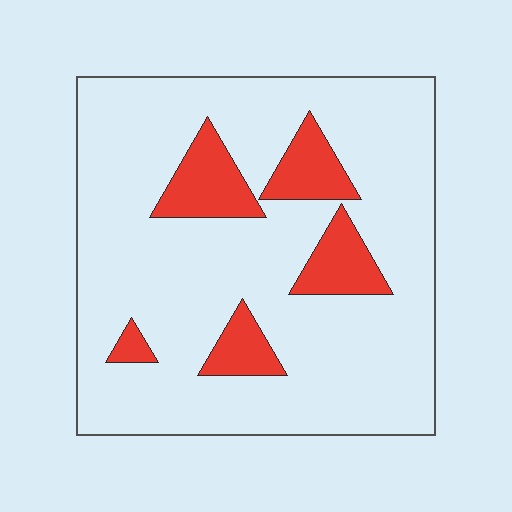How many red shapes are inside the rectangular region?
5.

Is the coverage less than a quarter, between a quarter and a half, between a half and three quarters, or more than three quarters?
Less than a quarter.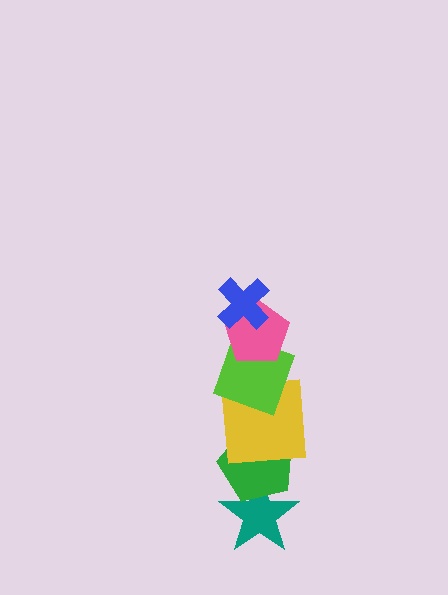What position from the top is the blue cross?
The blue cross is 1st from the top.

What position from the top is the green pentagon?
The green pentagon is 5th from the top.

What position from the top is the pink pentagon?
The pink pentagon is 2nd from the top.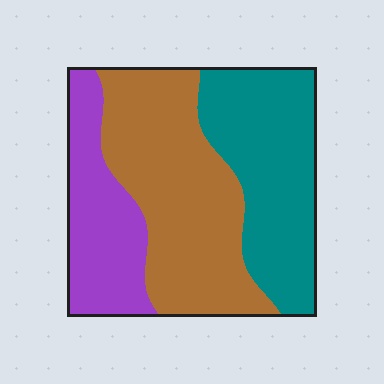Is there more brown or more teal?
Brown.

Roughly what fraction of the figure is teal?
Teal covers roughly 35% of the figure.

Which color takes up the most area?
Brown, at roughly 40%.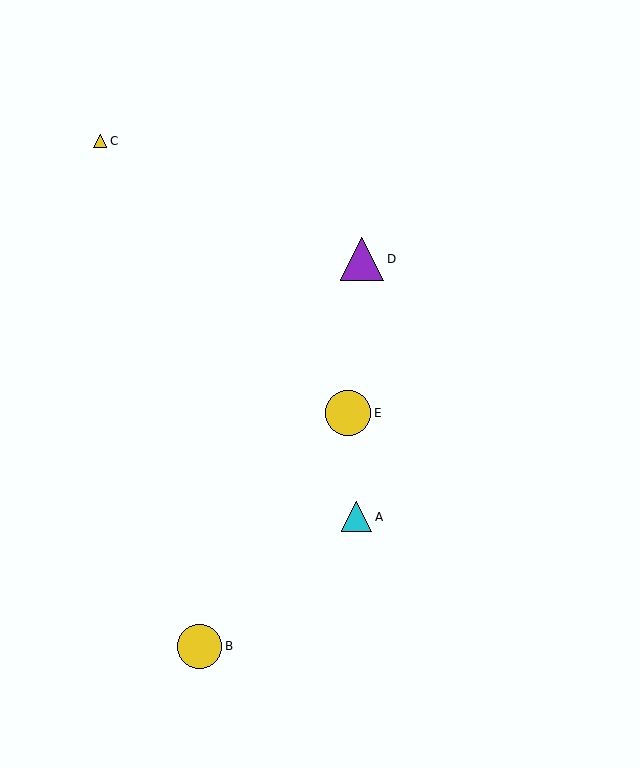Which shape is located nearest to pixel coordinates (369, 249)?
The purple triangle (labeled D) at (362, 259) is nearest to that location.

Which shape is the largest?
The yellow circle (labeled E) is the largest.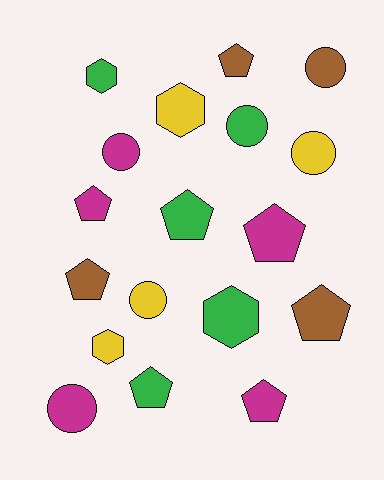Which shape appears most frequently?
Pentagon, with 8 objects.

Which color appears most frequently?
Magenta, with 5 objects.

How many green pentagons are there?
There are 2 green pentagons.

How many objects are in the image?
There are 18 objects.